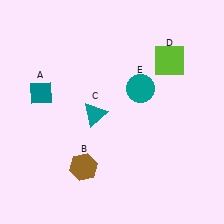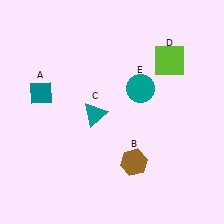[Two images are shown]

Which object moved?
The brown hexagon (B) moved right.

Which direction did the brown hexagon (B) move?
The brown hexagon (B) moved right.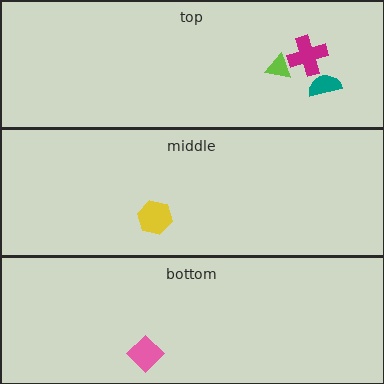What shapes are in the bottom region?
The pink diamond.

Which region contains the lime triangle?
The top region.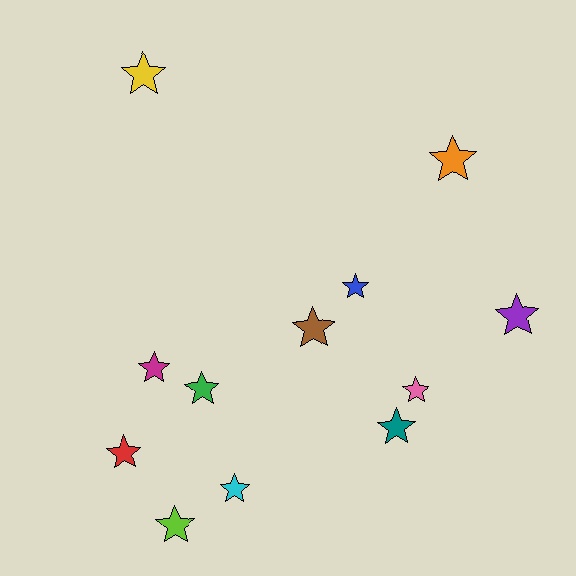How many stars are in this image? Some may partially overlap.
There are 12 stars.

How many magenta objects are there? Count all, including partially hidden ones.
There is 1 magenta object.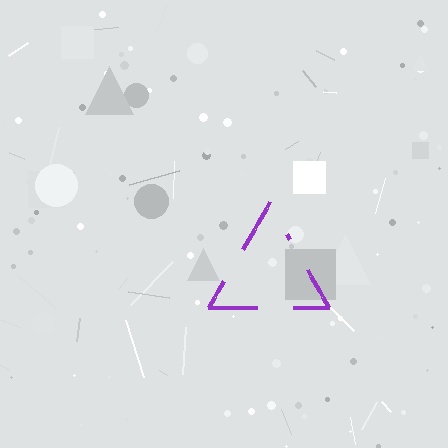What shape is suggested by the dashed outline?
The dashed outline suggests a triangle.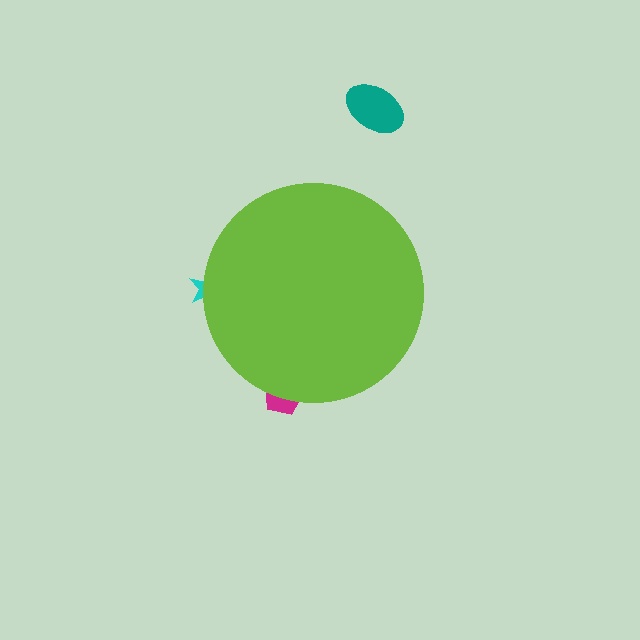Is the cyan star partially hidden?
Yes, the cyan star is partially hidden behind the lime circle.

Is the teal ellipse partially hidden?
No, the teal ellipse is fully visible.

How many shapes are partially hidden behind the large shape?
2 shapes are partially hidden.